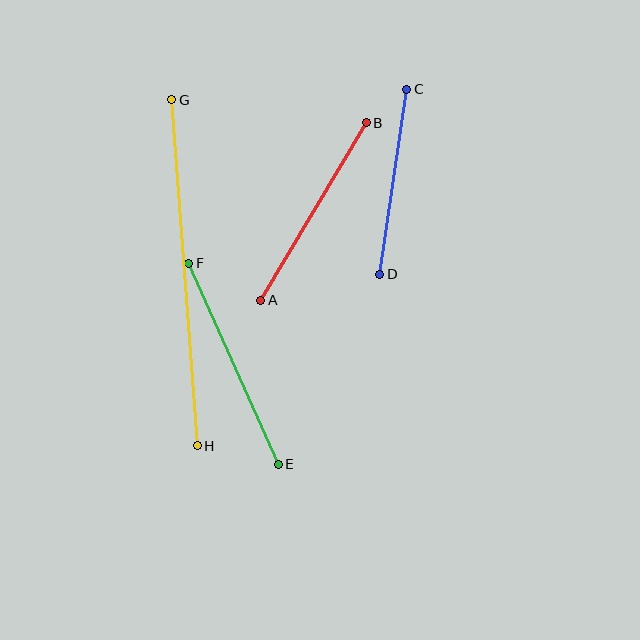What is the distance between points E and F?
The distance is approximately 220 pixels.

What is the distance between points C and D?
The distance is approximately 187 pixels.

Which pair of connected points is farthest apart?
Points G and H are farthest apart.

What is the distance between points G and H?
The distance is approximately 347 pixels.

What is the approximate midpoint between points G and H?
The midpoint is at approximately (184, 273) pixels.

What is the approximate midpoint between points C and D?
The midpoint is at approximately (393, 182) pixels.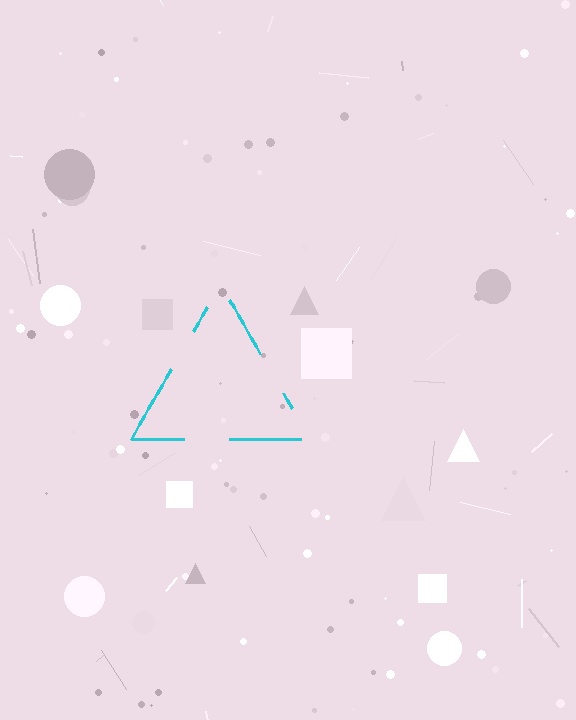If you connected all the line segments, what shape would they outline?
They would outline a triangle.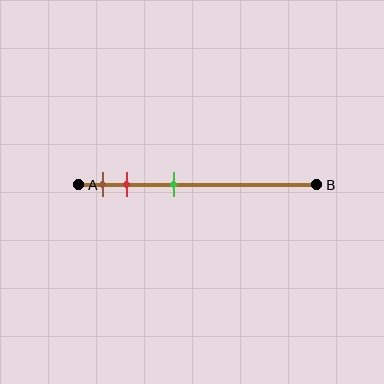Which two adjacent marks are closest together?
The brown and red marks are the closest adjacent pair.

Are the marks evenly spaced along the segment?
No, the marks are not evenly spaced.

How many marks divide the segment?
There are 3 marks dividing the segment.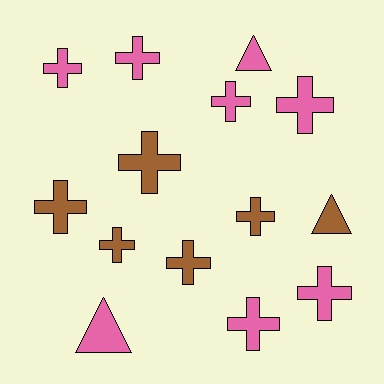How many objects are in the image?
There are 14 objects.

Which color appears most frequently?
Pink, with 8 objects.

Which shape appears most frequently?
Cross, with 11 objects.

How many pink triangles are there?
There are 2 pink triangles.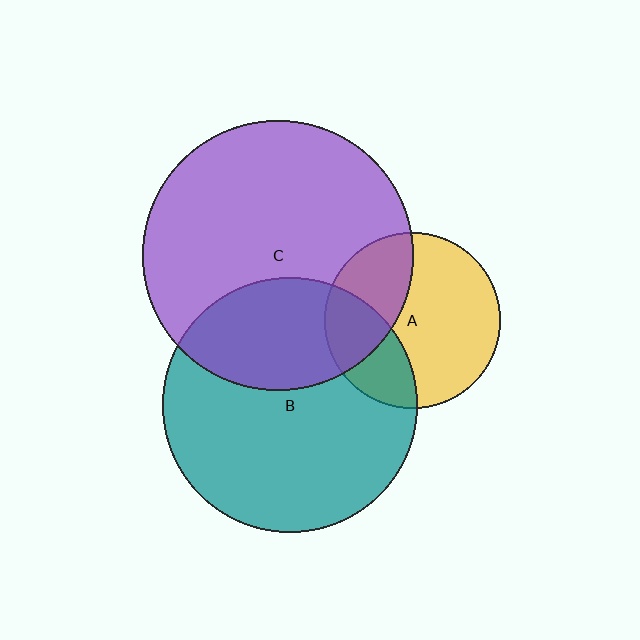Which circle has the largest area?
Circle C (purple).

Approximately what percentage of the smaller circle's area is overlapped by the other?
Approximately 35%.